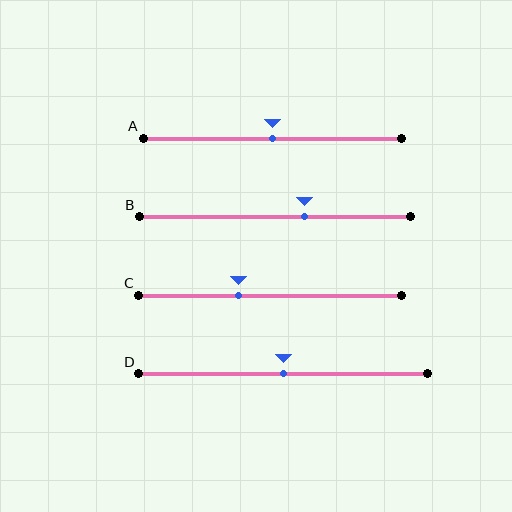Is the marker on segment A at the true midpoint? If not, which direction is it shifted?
Yes, the marker on segment A is at the true midpoint.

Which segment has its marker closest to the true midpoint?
Segment A has its marker closest to the true midpoint.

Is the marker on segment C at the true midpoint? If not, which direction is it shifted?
No, the marker on segment C is shifted to the left by about 12% of the segment length.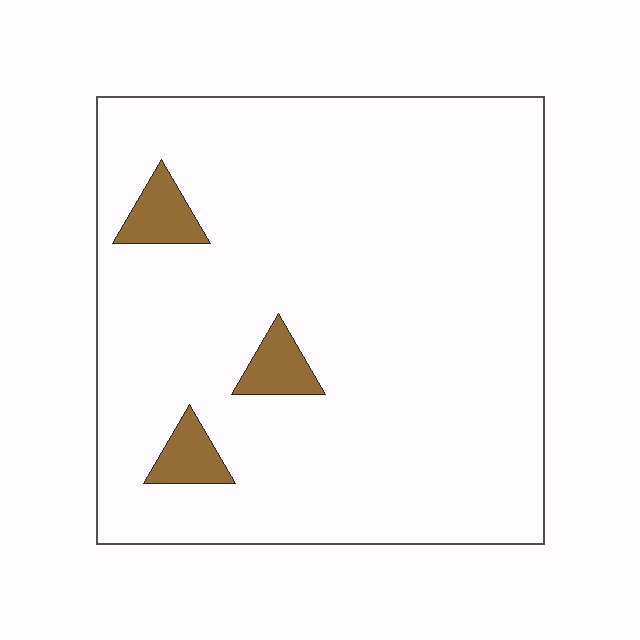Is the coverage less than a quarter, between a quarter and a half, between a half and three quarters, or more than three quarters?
Less than a quarter.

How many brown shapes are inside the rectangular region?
3.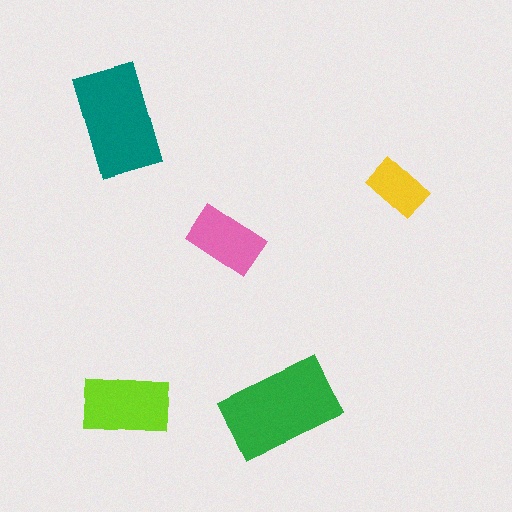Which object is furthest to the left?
The teal rectangle is leftmost.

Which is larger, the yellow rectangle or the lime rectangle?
The lime one.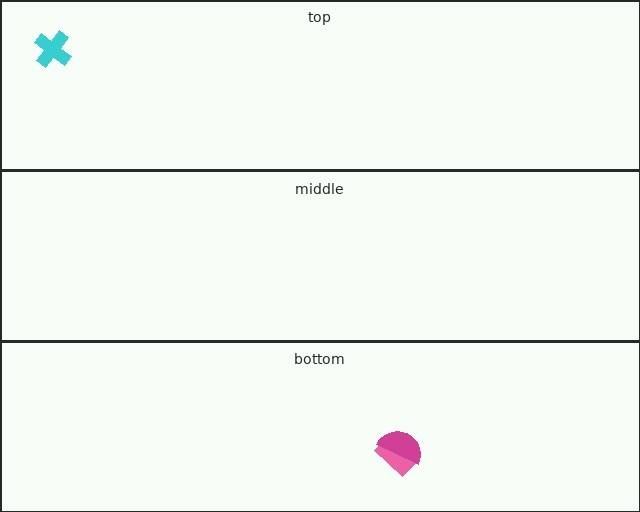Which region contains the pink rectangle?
The bottom region.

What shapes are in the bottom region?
The pink rectangle, the magenta semicircle.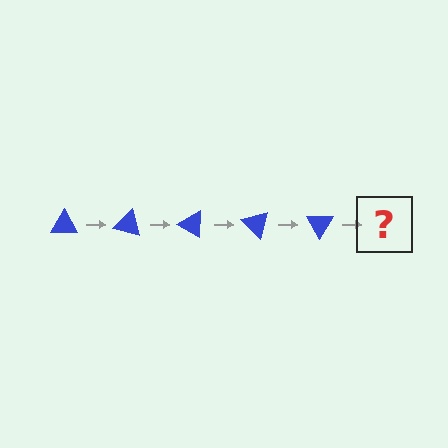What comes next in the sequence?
The next element should be a blue triangle rotated 75 degrees.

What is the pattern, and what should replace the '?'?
The pattern is that the triangle rotates 15 degrees each step. The '?' should be a blue triangle rotated 75 degrees.